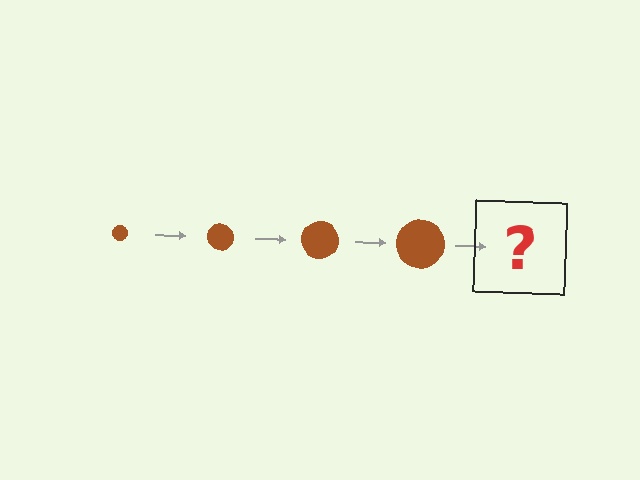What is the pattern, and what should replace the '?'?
The pattern is that the circle gets progressively larger each step. The '?' should be a brown circle, larger than the previous one.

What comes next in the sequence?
The next element should be a brown circle, larger than the previous one.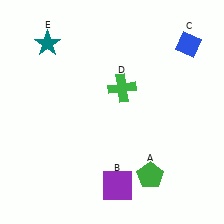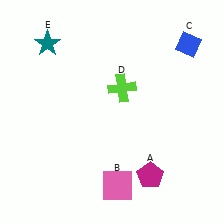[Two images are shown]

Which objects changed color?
A changed from green to magenta. B changed from purple to pink. D changed from green to lime.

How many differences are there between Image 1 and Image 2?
There are 3 differences between the two images.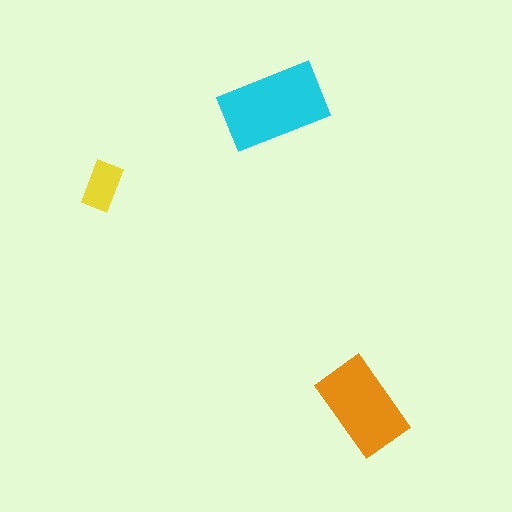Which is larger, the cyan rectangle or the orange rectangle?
The cyan one.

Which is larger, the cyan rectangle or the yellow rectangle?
The cyan one.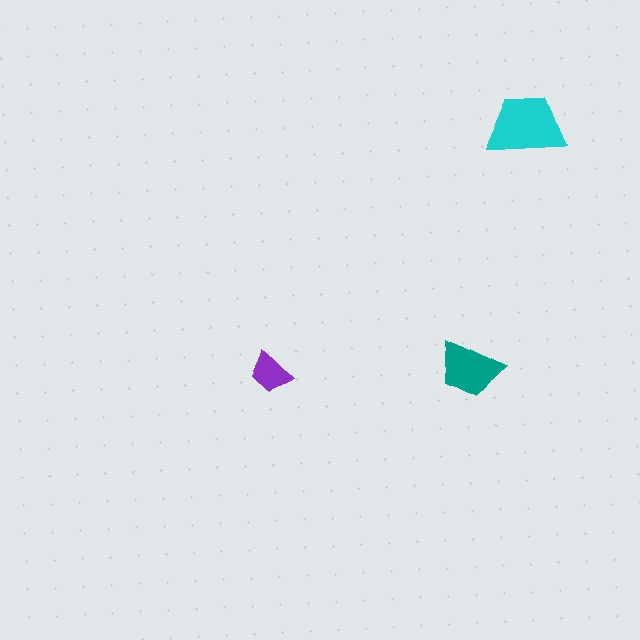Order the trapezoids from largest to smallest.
the cyan one, the teal one, the purple one.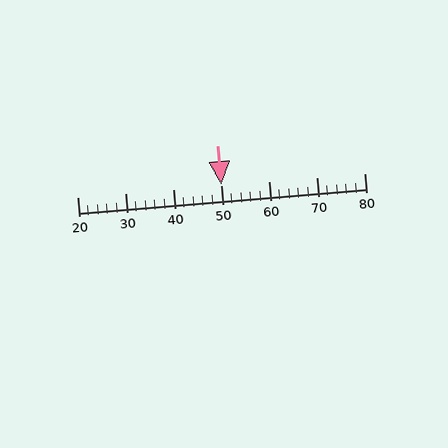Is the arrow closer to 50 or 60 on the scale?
The arrow is closer to 50.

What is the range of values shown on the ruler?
The ruler shows values from 20 to 80.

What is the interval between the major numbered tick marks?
The major tick marks are spaced 10 units apart.